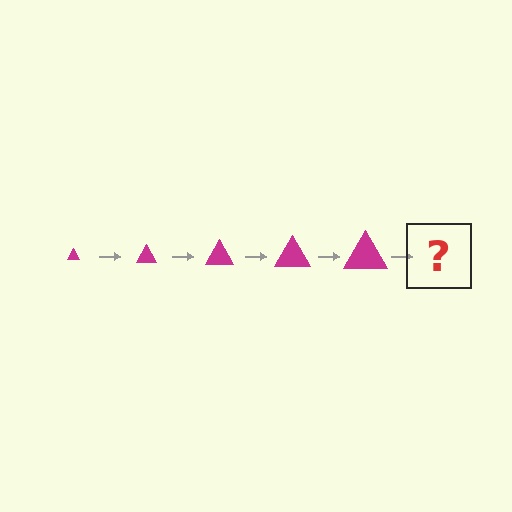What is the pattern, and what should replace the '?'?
The pattern is that the triangle gets progressively larger each step. The '?' should be a magenta triangle, larger than the previous one.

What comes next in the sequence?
The next element should be a magenta triangle, larger than the previous one.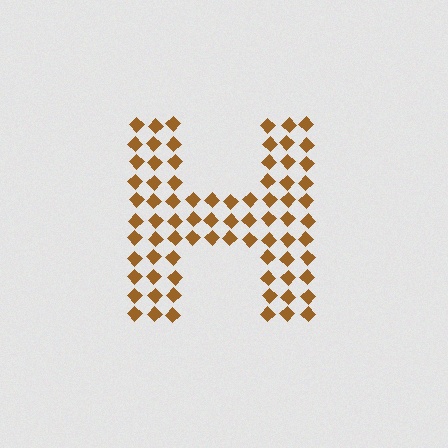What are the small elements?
The small elements are diamonds.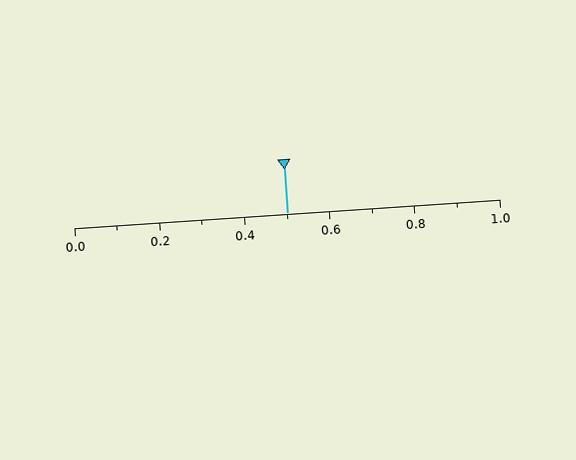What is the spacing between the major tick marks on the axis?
The major ticks are spaced 0.2 apart.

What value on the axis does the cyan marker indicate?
The marker indicates approximately 0.5.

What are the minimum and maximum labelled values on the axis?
The axis runs from 0.0 to 1.0.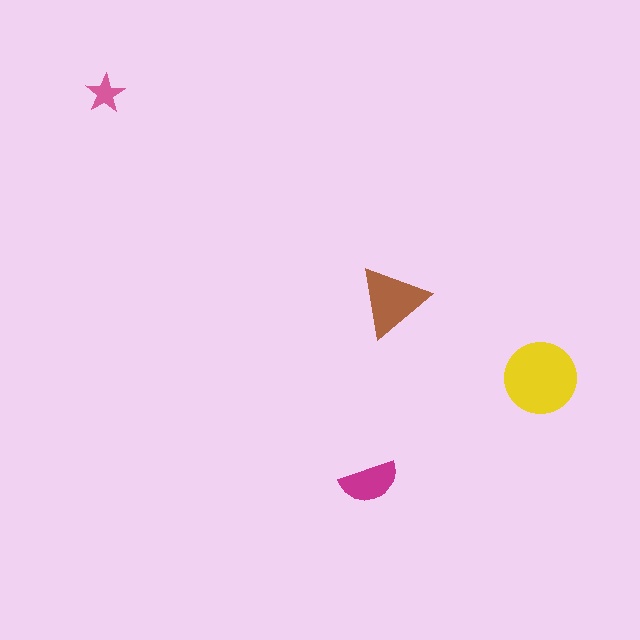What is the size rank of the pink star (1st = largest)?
4th.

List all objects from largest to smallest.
The yellow circle, the brown triangle, the magenta semicircle, the pink star.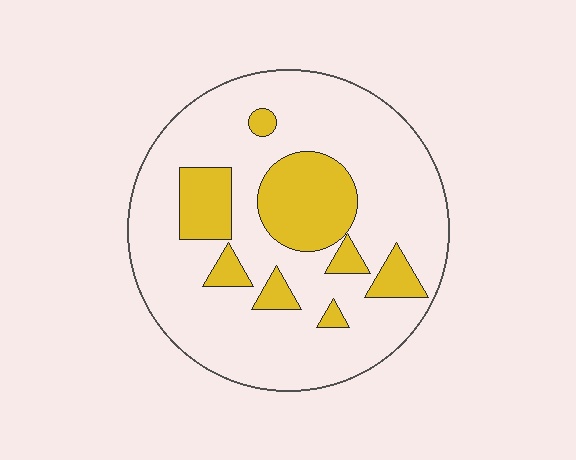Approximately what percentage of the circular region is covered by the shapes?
Approximately 20%.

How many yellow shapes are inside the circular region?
8.